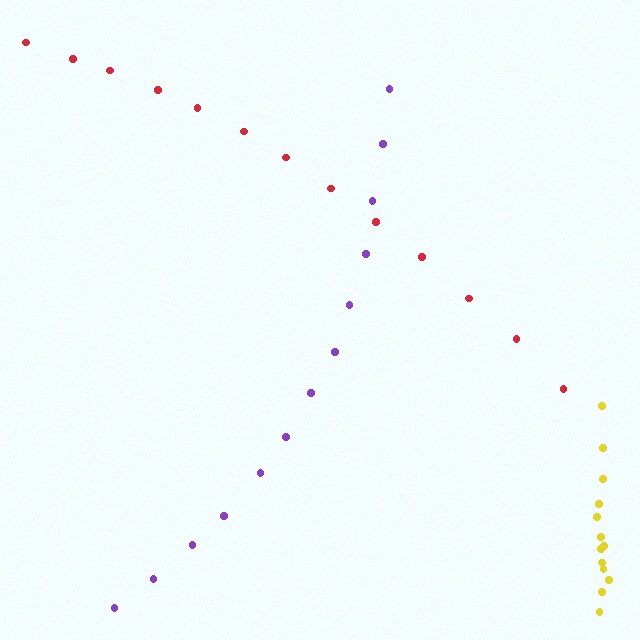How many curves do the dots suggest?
There are 3 distinct paths.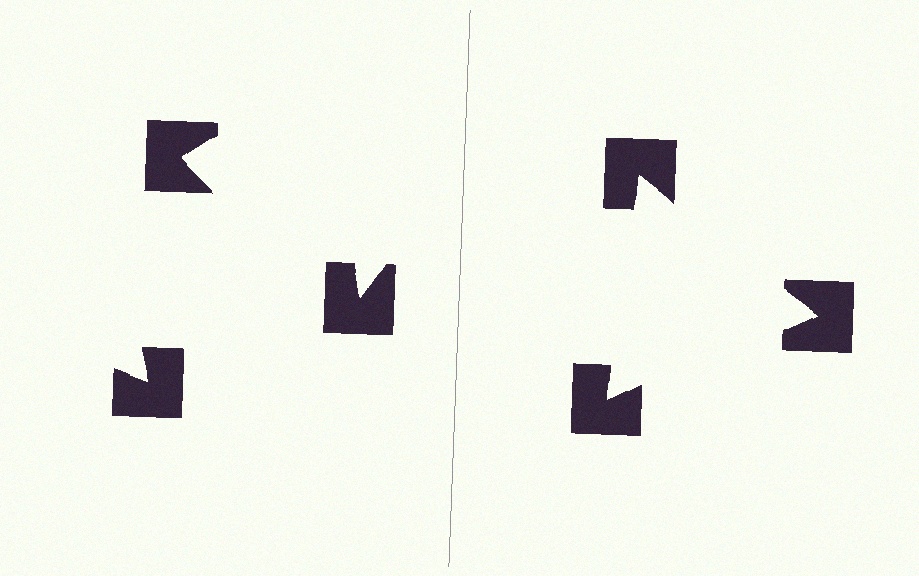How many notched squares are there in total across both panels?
6 — 3 on each side.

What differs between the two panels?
The notched squares are positioned identically on both sides; only the wedge orientations differ. On the right they align to a triangle; on the left they are misaligned.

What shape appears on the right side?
An illusory triangle.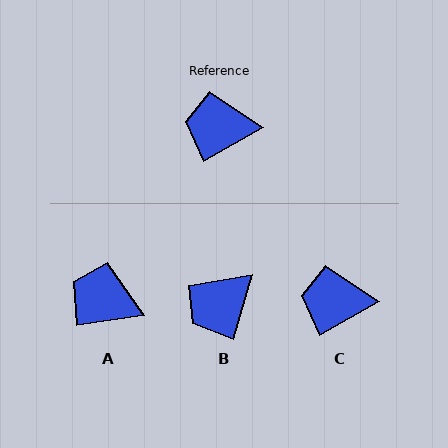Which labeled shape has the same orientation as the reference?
C.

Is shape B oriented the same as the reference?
No, it is off by about 44 degrees.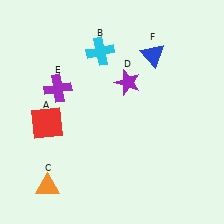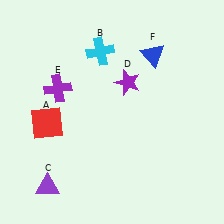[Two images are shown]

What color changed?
The triangle (C) changed from orange in Image 1 to purple in Image 2.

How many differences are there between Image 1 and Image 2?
There is 1 difference between the two images.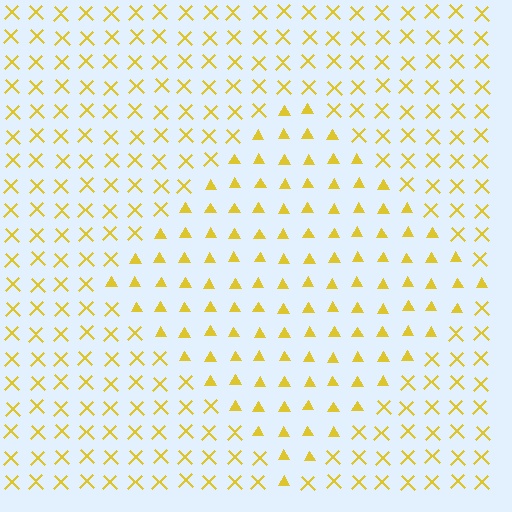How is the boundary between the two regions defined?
The boundary is defined by a change in element shape: triangles inside vs. X marks outside. All elements share the same color and spacing.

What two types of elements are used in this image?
The image uses triangles inside the diamond region and X marks outside it.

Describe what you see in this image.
The image is filled with small yellow elements arranged in a uniform grid. A diamond-shaped region contains triangles, while the surrounding area contains X marks. The boundary is defined purely by the change in element shape.